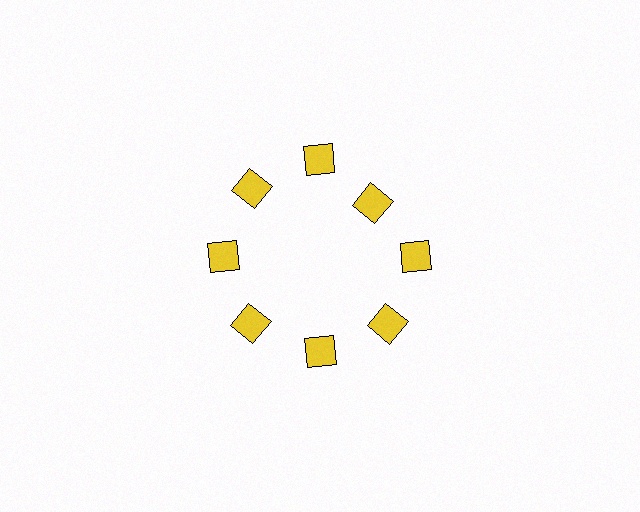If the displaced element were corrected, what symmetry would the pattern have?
It would have 8-fold rotational symmetry — the pattern would map onto itself every 45 degrees.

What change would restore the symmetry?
The symmetry would be restored by moving it outward, back onto the ring so that all 8 squares sit at equal angles and equal distance from the center.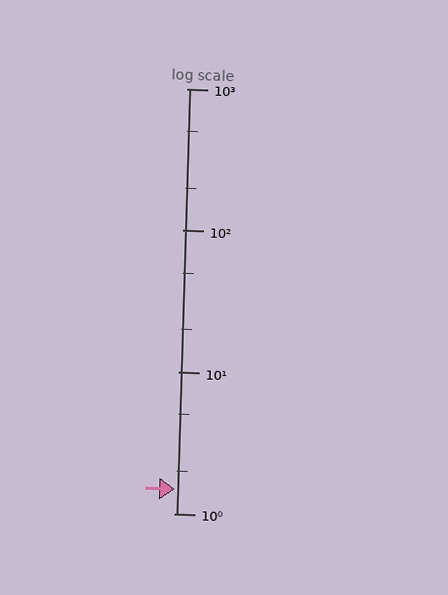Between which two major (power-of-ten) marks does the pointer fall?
The pointer is between 1 and 10.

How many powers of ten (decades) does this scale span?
The scale spans 3 decades, from 1 to 1000.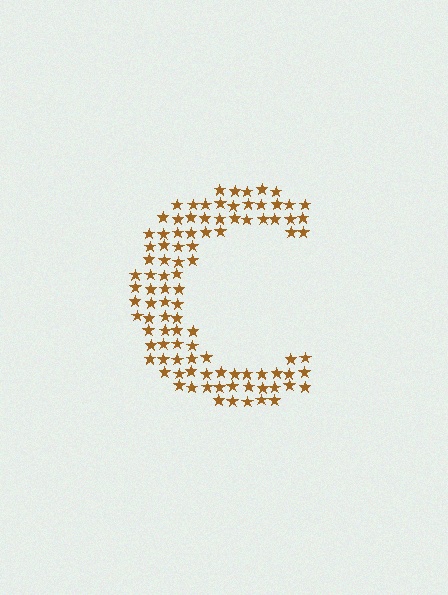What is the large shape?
The large shape is the letter C.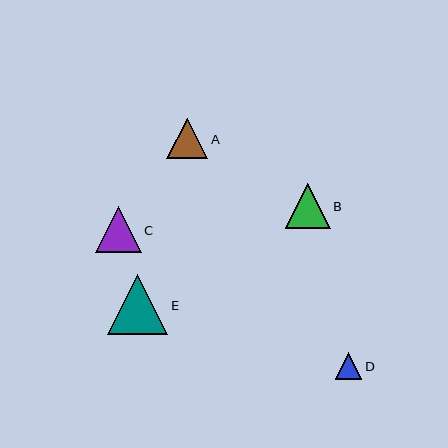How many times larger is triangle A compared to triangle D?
Triangle A is approximately 1.5 times the size of triangle D.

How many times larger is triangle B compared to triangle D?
Triangle B is approximately 1.7 times the size of triangle D.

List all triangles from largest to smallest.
From largest to smallest: E, C, B, A, D.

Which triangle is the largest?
Triangle E is the largest with a size of approximately 60 pixels.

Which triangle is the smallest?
Triangle D is the smallest with a size of approximately 27 pixels.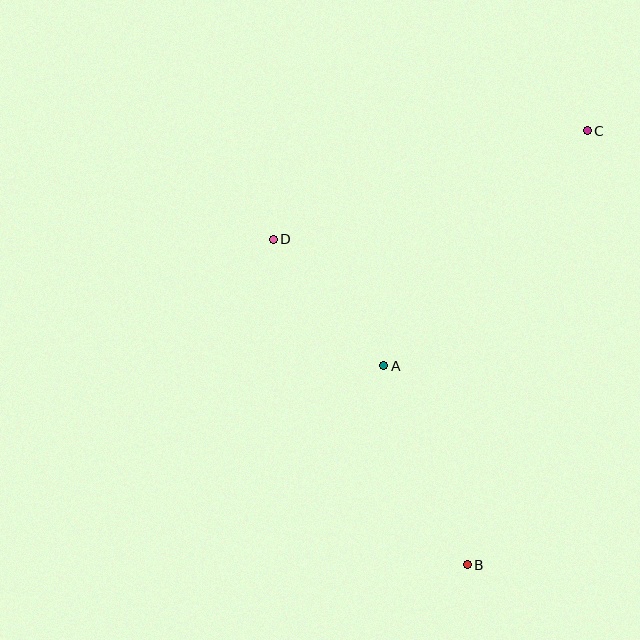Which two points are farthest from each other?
Points B and C are farthest from each other.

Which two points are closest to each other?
Points A and D are closest to each other.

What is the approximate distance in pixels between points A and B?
The distance between A and B is approximately 216 pixels.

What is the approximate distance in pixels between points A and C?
The distance between A and C is approximately 311 pixels.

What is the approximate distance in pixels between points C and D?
The distance between C and D is approximately 332 pixels.